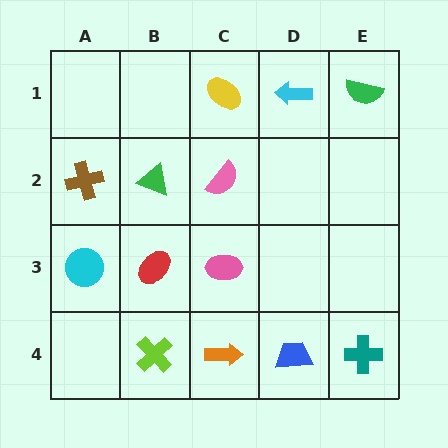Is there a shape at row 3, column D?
No, that cell is empty.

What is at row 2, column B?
A green triangle.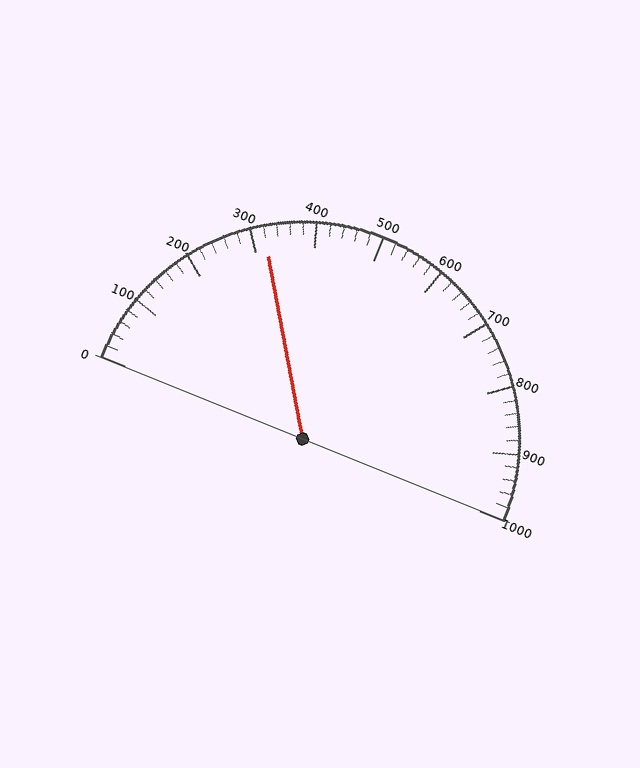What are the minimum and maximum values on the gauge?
The gauge ranges from 0 to 1000.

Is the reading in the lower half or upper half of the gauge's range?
The reading is in the lower half of the range (0 to 1000).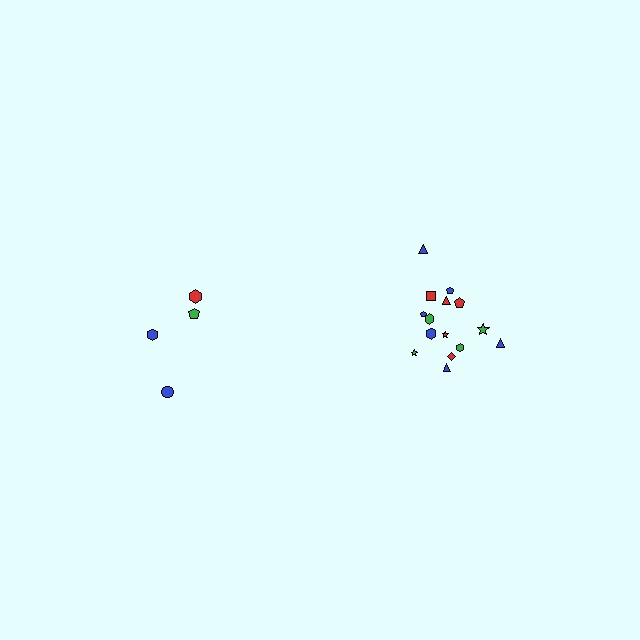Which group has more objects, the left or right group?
The right group.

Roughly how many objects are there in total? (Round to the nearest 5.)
Roughly 20 objects in total.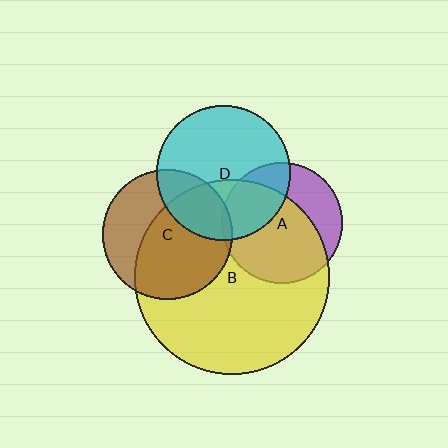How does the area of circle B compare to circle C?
Approximately 2.3 times.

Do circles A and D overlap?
Yes.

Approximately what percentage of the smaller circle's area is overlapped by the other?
Approximately 30%.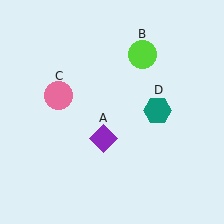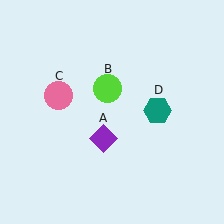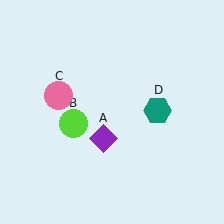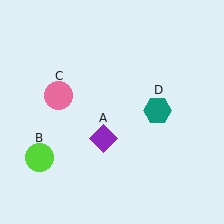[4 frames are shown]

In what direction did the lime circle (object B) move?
The lime circle (object B) moved down and to the left.